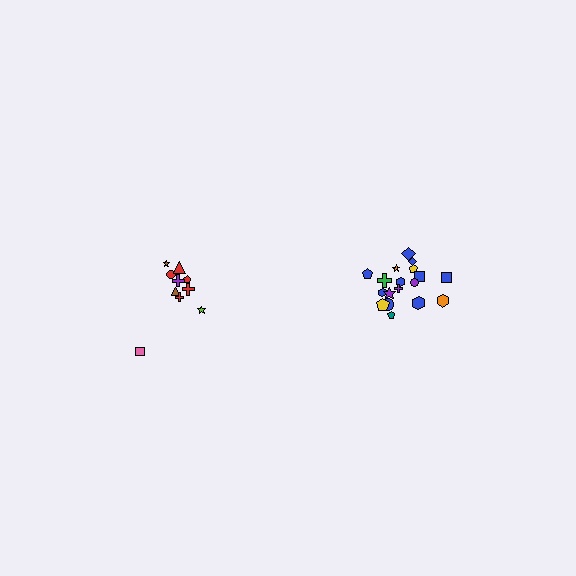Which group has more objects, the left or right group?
The right group.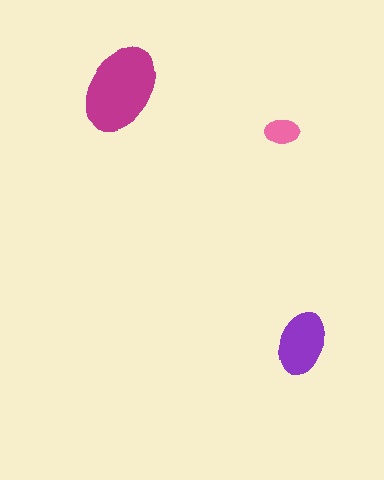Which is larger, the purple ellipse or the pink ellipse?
The purple one.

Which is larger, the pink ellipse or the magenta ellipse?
The magenta one.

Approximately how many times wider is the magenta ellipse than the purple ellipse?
About 1.5 times wider.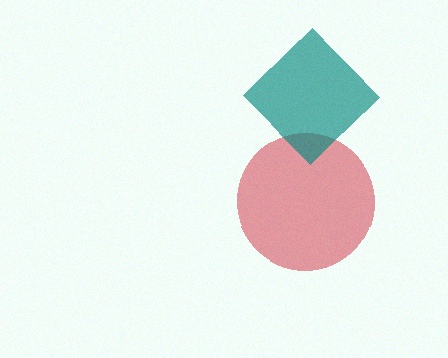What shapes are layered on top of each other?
The layered shapes are: a red circle, a teal diamond.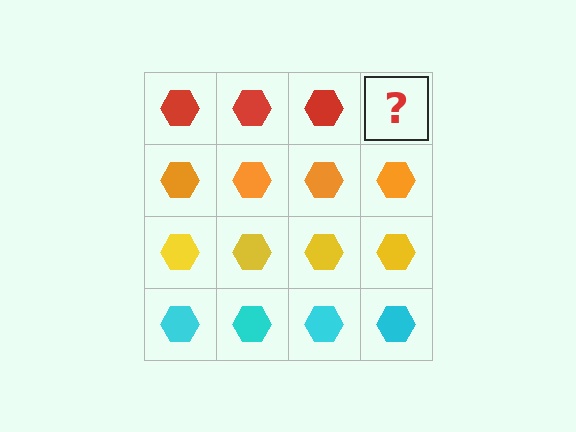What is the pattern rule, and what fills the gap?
The rule is that each row has a consistent color. The gap should be filled with a red hexagon.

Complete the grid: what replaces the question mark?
The question mark should be replaced with a red hexagon.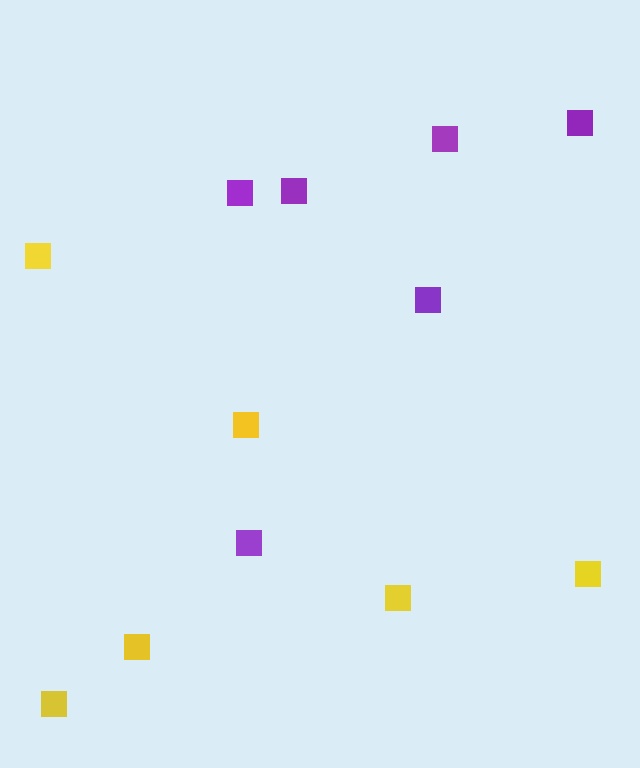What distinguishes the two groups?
There are 2 groups: one group of yellow squares (6) and one group of purple squares (6).